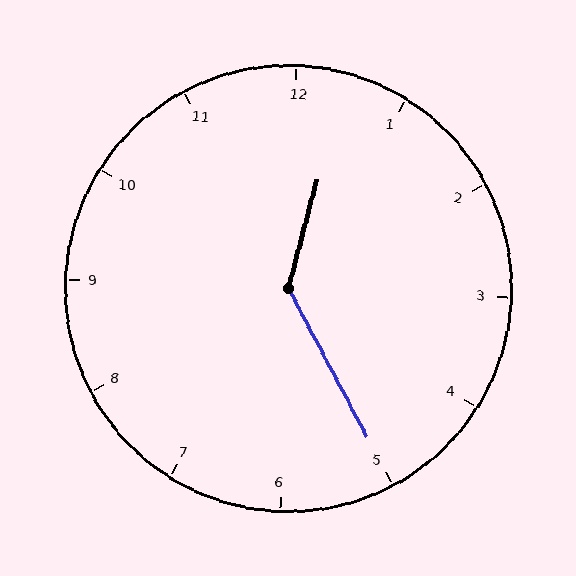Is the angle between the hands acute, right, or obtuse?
It is obtuse.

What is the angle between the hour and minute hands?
Approximately 138 degrees.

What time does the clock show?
12:25.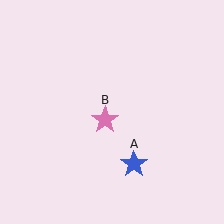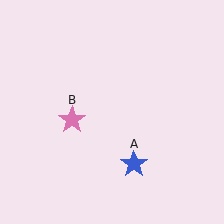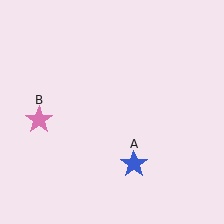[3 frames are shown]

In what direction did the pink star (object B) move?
The pink star (object B) moved left.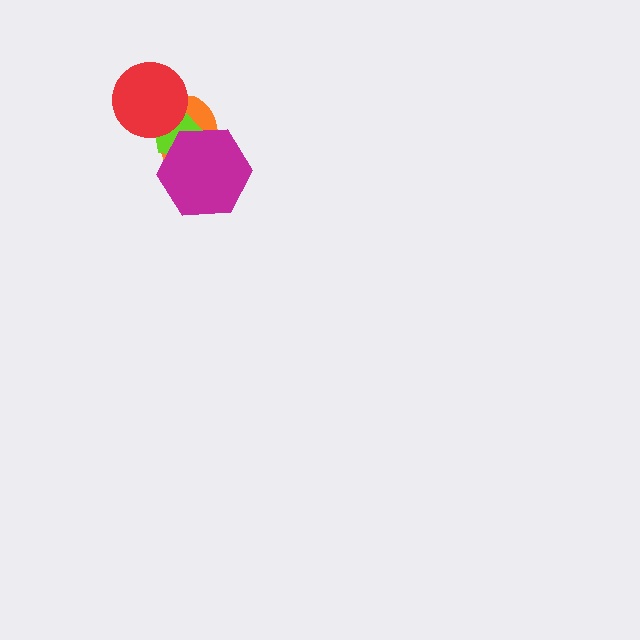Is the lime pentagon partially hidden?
Yes, it is partially covered by another shape.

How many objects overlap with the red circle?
2 objects overlap with the red circle.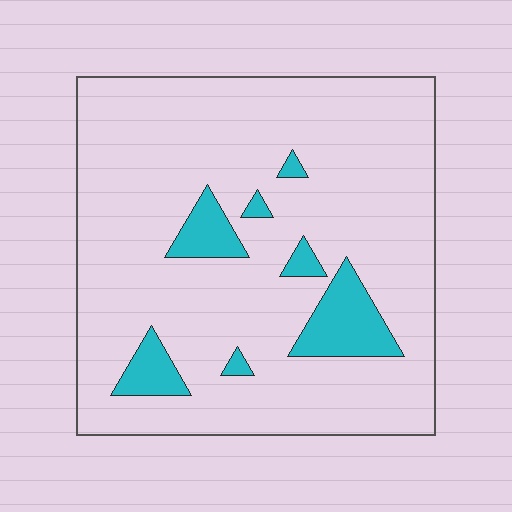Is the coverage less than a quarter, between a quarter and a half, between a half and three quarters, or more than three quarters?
Less than a quarter.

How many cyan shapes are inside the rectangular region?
7.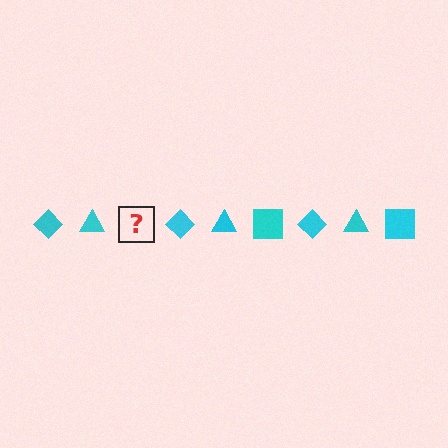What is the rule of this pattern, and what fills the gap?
The rule is that the pattern cycles through diamond, triangle, square shapes in cyan. The gap should be filled with a cyan square.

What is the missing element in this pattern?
The missing element is a cyan square.